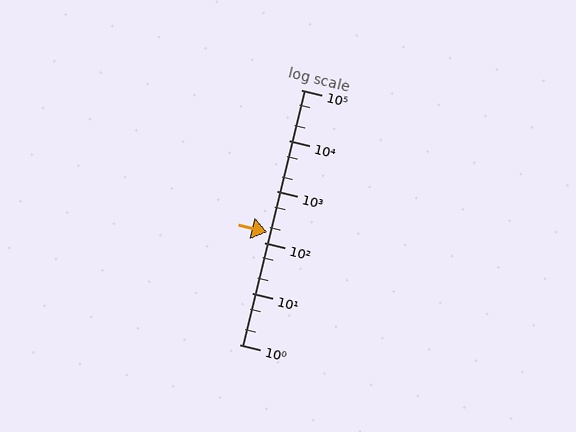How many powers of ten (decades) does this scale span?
The scale spans 5 decades, from 1 to 100000.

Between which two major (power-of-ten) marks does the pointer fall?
The pointer is between 100 and 1000.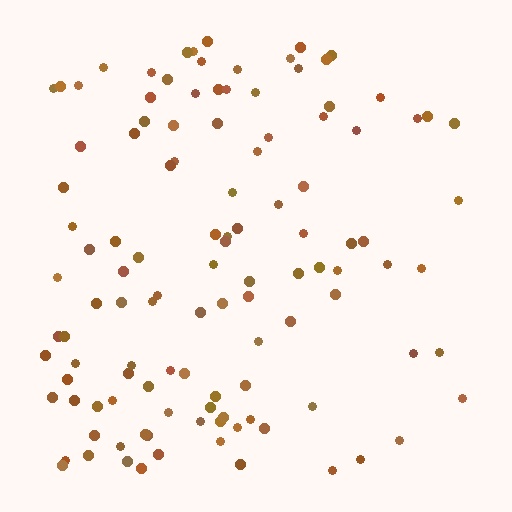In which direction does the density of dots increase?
From right to left, with the left side densest.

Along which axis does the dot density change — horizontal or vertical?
Horizontal.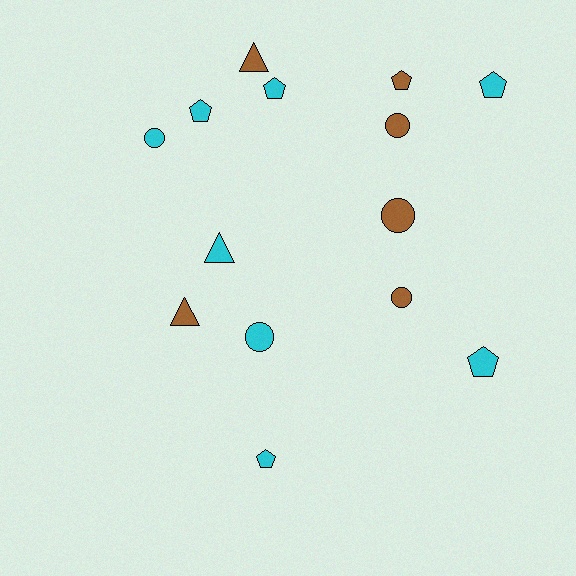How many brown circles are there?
There are 3 brown circles.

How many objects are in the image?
There are 14 objects.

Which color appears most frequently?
Cyan, with 8 objects.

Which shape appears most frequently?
Pentagon, with 6 objects.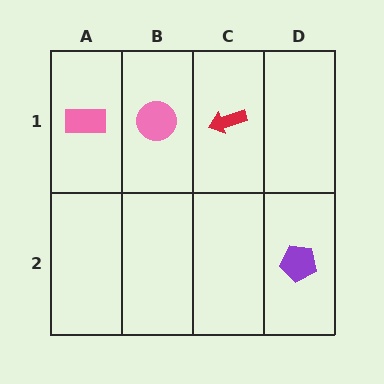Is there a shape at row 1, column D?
No, that cell is empty.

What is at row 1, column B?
A pink circle.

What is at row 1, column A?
A pink rectangle.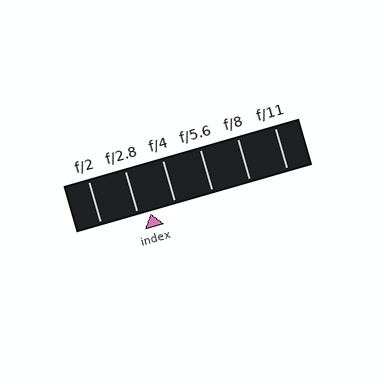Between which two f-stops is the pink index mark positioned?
The index mark is between f/2.8 and f/4.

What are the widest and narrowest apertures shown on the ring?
The widest aperture shown is f/2 and the narrowest is f/11.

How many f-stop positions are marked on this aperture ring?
There are 6 f-stop positions marked.